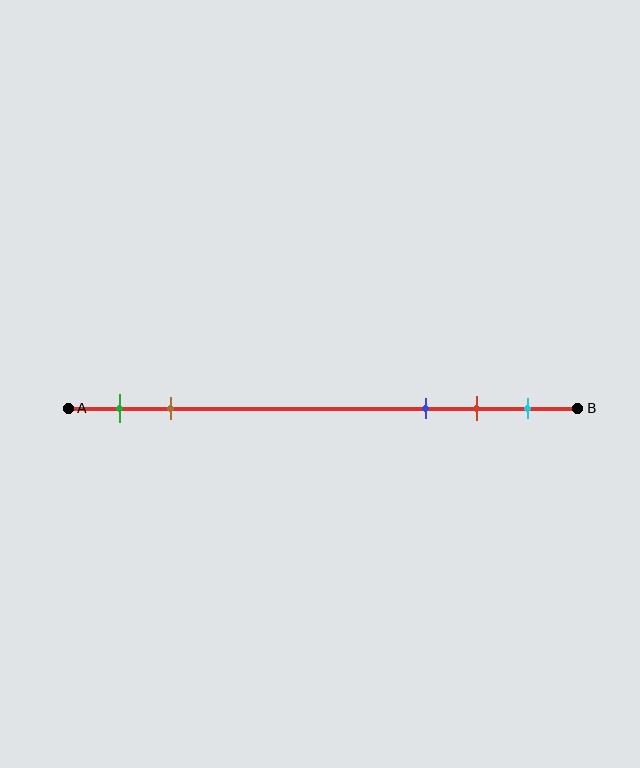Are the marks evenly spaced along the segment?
No, the marks are not evenly spaced.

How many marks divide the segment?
There are 5 marks dividing the segment.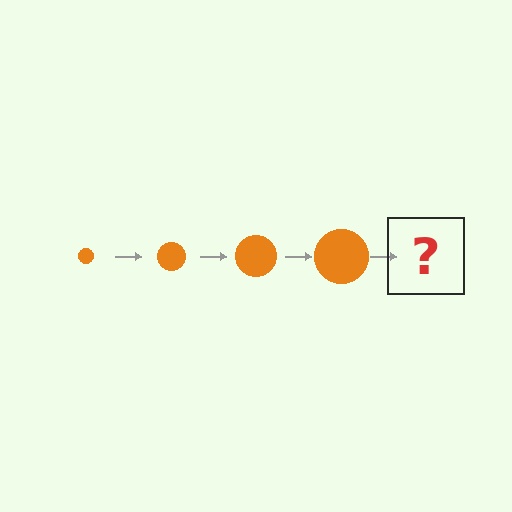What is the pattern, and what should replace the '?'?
The pattern is that the circle gets progressively larger each step. The '?' should be an orange circle, larger than the previous one.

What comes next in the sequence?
The next element should be an orange circle, larger than the previous one.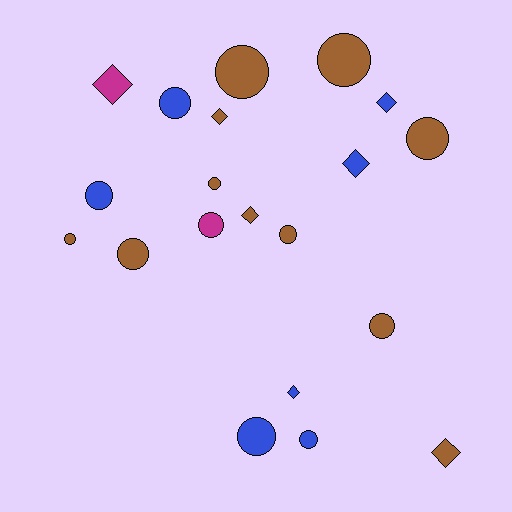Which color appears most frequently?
Brown, with 11 objects.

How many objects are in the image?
There are 20 objects.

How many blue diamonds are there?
There are 3 blue diamonds.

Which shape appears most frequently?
Circle, with 13 objects.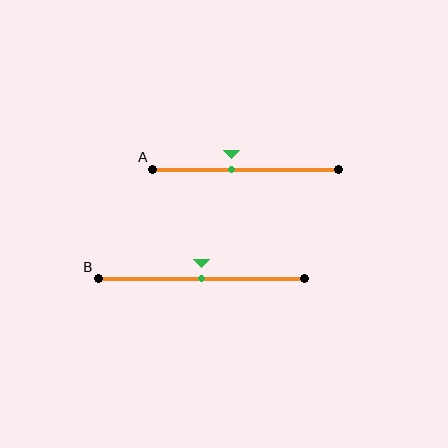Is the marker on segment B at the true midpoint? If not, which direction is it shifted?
Yes, the marker on segment B is at the true midpoint.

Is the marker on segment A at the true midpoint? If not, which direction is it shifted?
No, the marker on segment A is shifted to the left by about 8% of the segment length.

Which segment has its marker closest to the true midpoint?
Segment B has its marker closest to the true midpoint.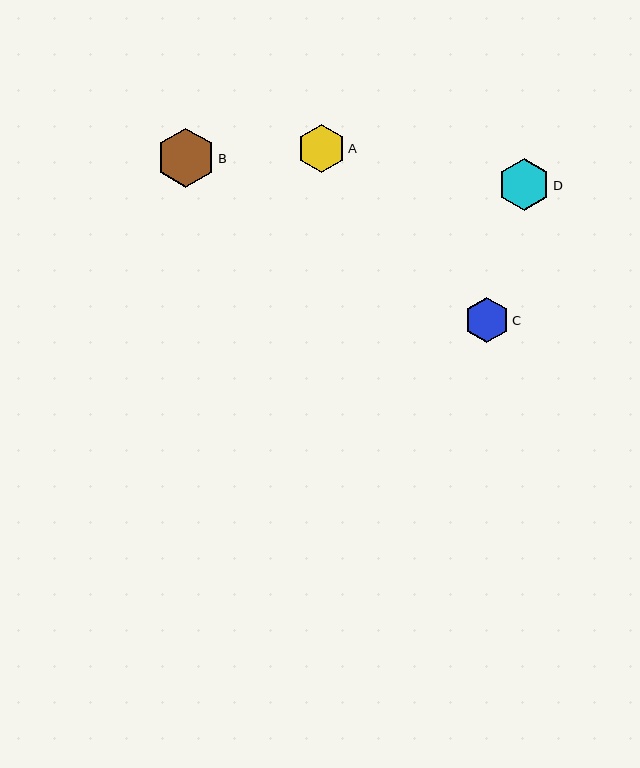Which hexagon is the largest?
Hexagon B is the largest with a size of approximately 59 pixels.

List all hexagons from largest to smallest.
From largest to smallest: B, D, A, C.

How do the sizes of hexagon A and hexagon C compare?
Hexagon A and hexagon C are approximately the same size.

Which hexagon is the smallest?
Hexagon C is the smallest with a size of approximately 45 pixels.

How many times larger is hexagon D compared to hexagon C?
Hexagon D is approximately 1.1 times the size of hexagon C.